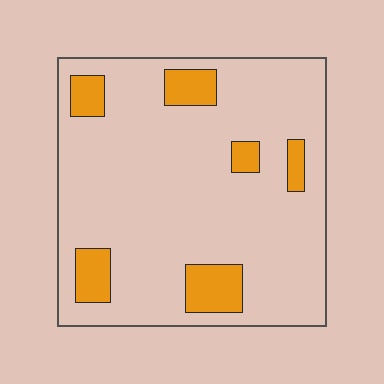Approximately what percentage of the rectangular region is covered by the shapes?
Approximately 15%.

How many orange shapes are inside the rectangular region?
6.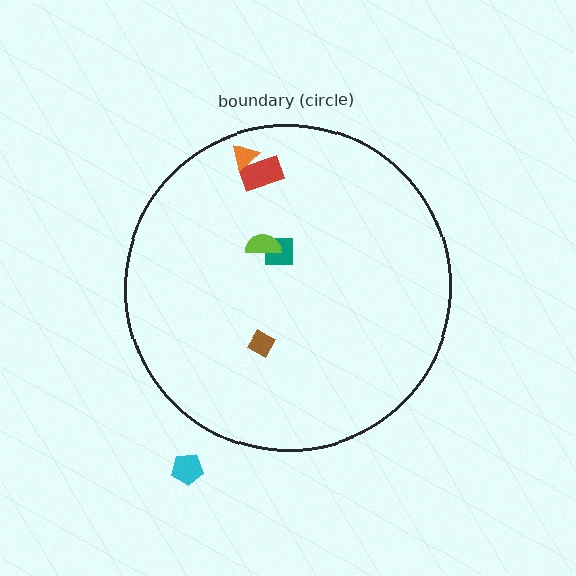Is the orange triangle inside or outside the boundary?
Inside.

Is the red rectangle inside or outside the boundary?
Inside.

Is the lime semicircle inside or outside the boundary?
Inside.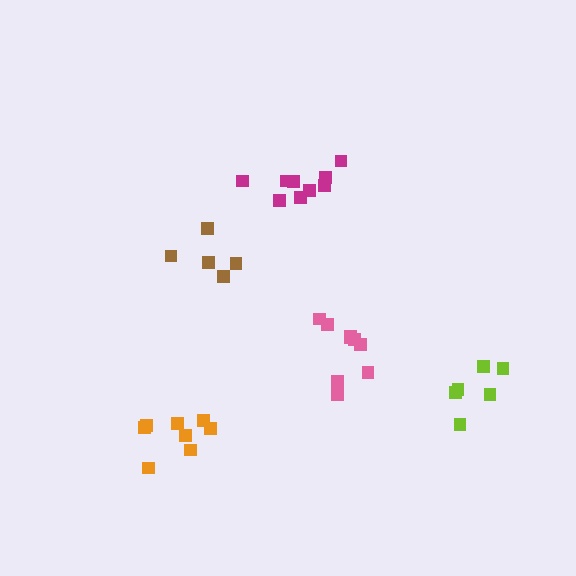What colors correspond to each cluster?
The clusters are colored: orange, magenta, pink, brown, lime.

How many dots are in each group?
Group 1: 8 dots, Group 2: 9 dots, Group 3: 9 dots, Group 4: 5 dots, Group 5: 6 dots (37 total).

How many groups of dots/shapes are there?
There are 5 groups.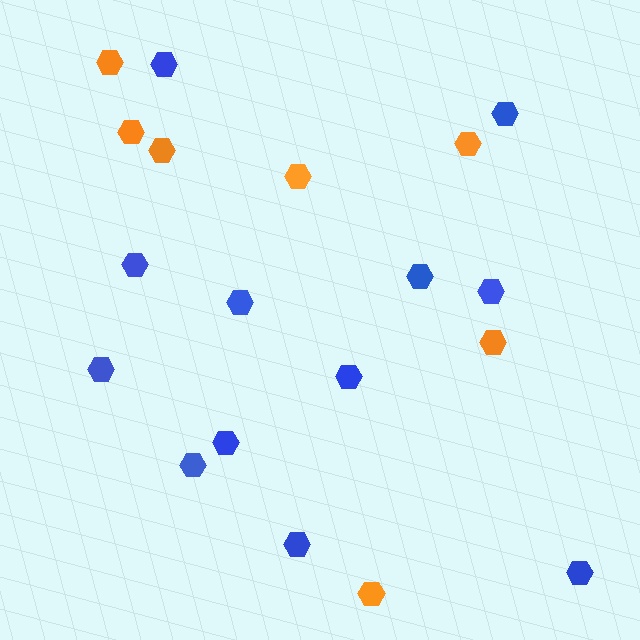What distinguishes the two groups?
There are 2 groups: one group of orange hexagons (7) and one group of blue hexagons (12).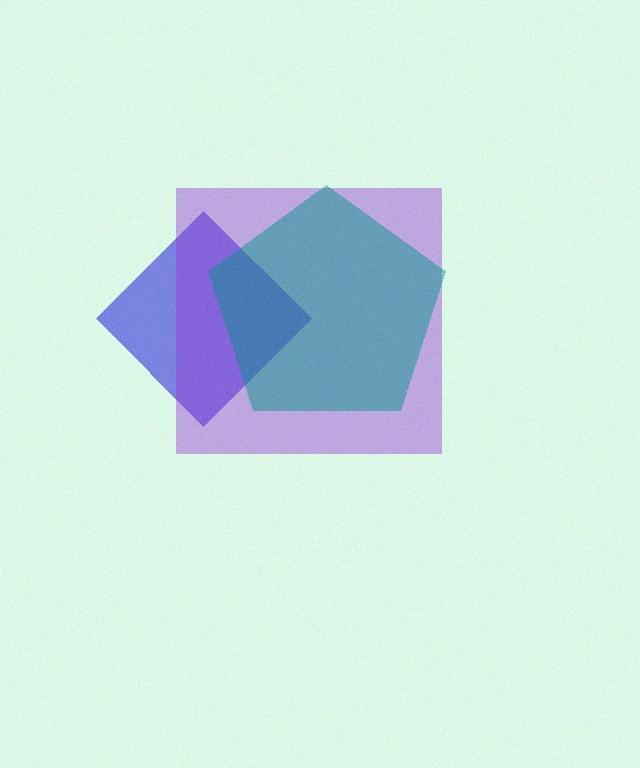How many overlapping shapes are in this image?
There are 3 overlapping shapes in the image.